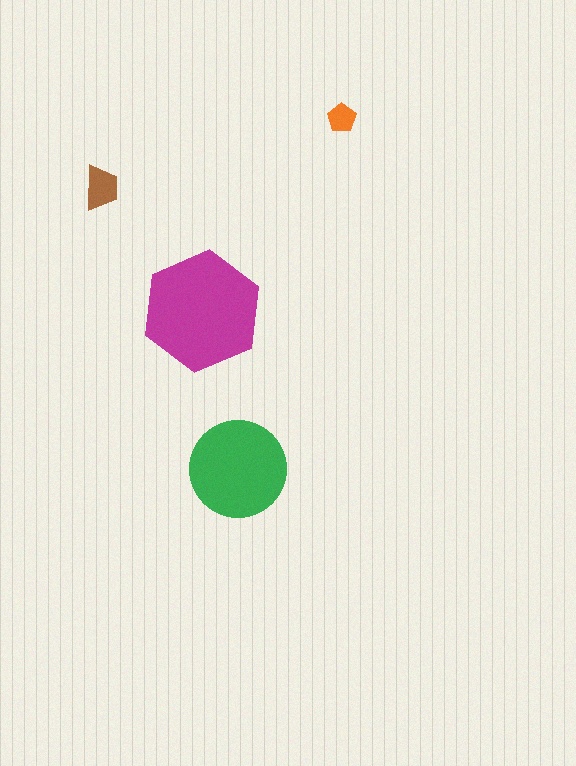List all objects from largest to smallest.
The magenta hexagon, the green circle, the brown trapezoid, the orange pentagon.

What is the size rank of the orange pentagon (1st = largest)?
4th.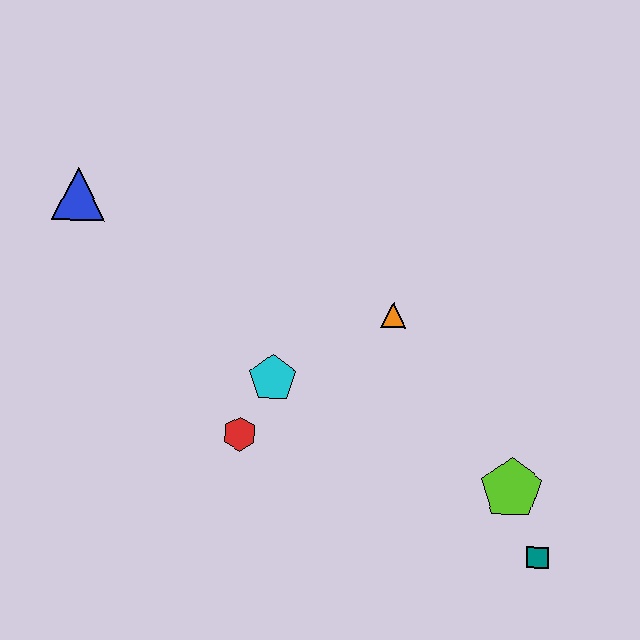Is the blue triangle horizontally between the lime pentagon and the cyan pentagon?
No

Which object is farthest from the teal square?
The blue triangle is farthest from the teal square.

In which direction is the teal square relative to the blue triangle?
The teal square is to the right of the blue triangle.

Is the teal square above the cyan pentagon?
No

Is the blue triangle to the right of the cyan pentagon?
No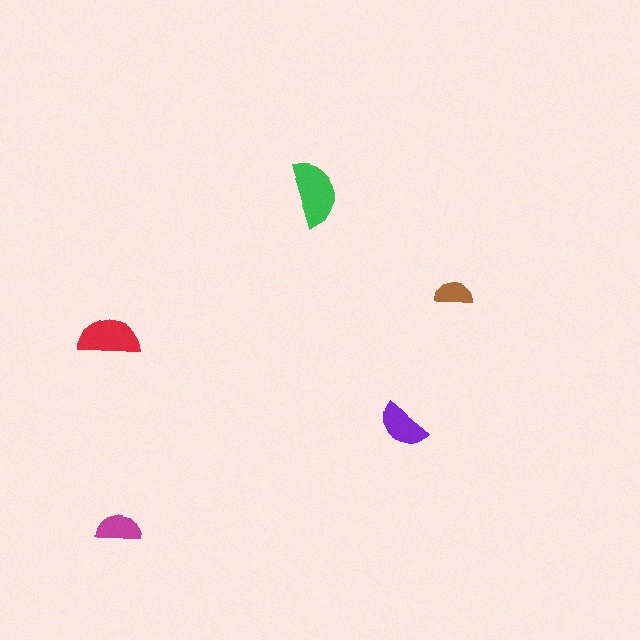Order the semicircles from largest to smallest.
the green one, the red one, the purple one, the magenta one, the brown one.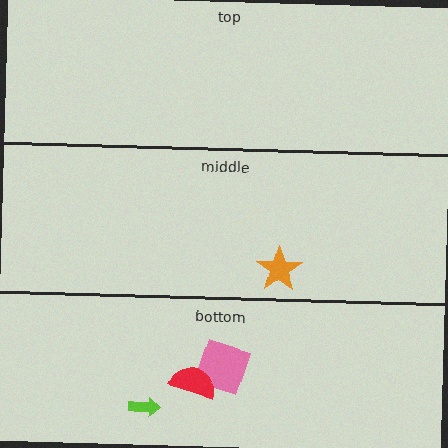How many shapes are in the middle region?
1.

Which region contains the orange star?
The middle region.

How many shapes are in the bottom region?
3.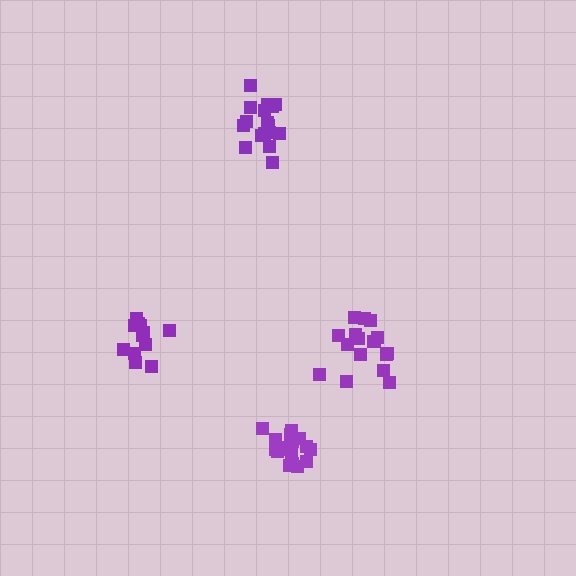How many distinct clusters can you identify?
There are 4 distinct clusters.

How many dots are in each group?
Group 1: 18 dots, Group 2: 18 dots, Group 3: 17 dots, Group 4: 12 dots (65 total).